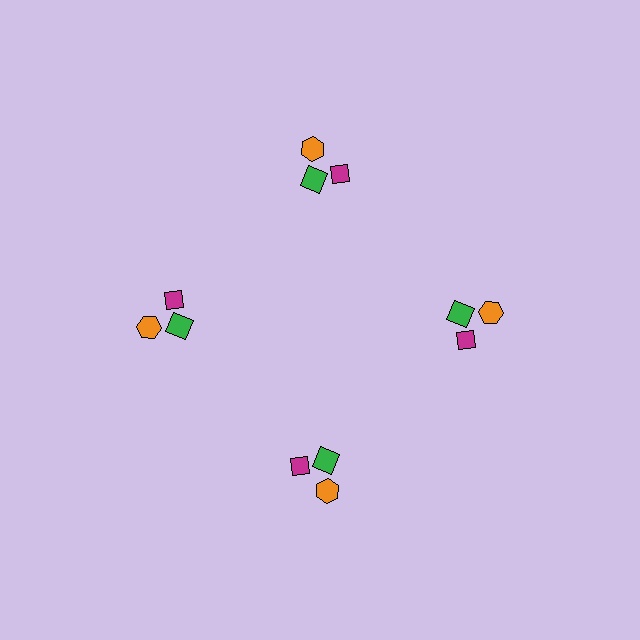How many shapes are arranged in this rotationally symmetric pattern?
There are 12 shapes, arranged in 4 groups of 3.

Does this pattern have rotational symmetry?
Yes, this pattern has 4-fold rotational symmetry. It looks the same after rotating 90 degrees around the center.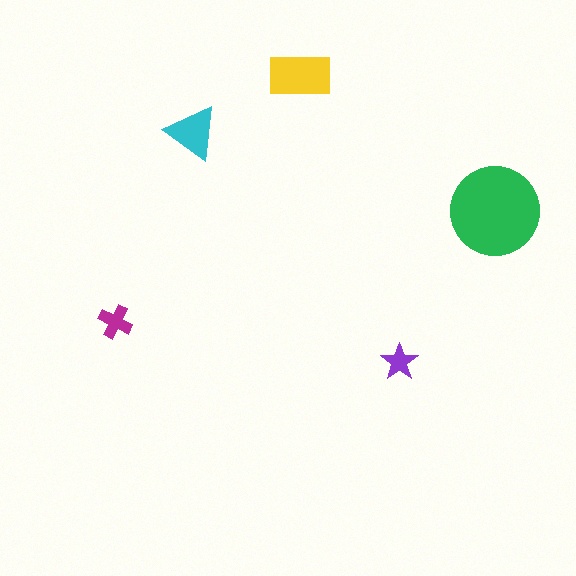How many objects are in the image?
There are 5 objects in the image.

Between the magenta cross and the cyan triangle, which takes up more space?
The cyan triangle.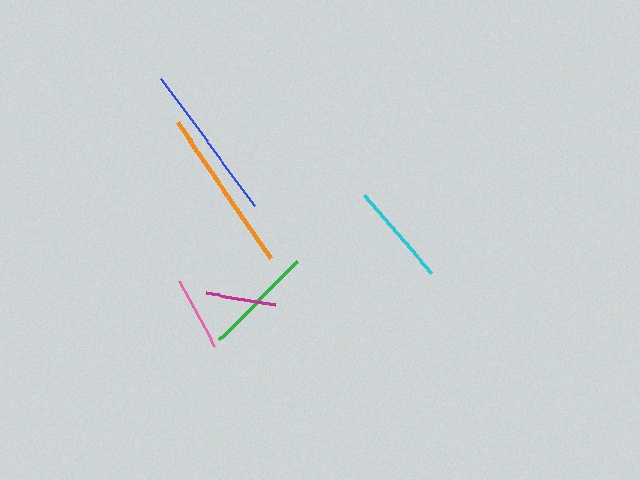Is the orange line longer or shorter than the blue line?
The orange line is longer than the blue line.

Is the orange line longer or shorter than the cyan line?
The orange line is longer than the cyan line.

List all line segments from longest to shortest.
From longest to shortest: orange, blue, green, cyan, pink, magenta.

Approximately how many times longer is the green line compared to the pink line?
The green line is approximately 1.5 times the length of the pink line.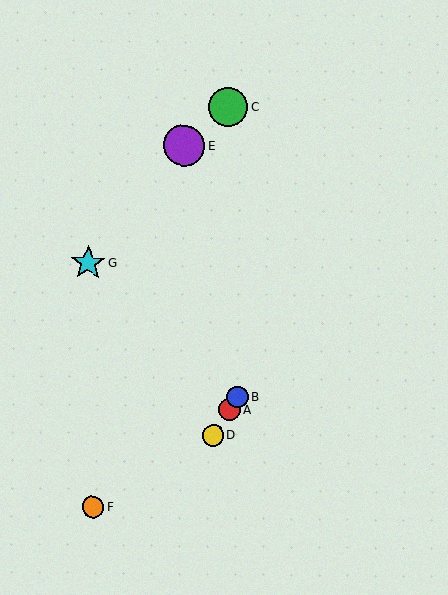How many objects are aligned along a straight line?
3 objects (A, B, D) are aligned along a straight line.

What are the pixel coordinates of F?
Object F is at (93, 507).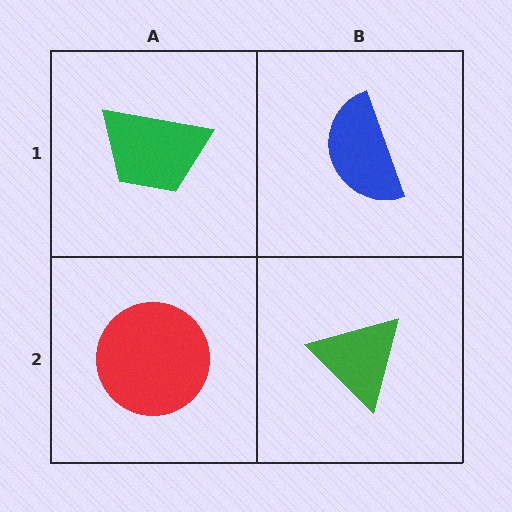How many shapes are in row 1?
2 shapes.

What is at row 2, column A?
A red circle.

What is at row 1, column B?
A blue semicircle.